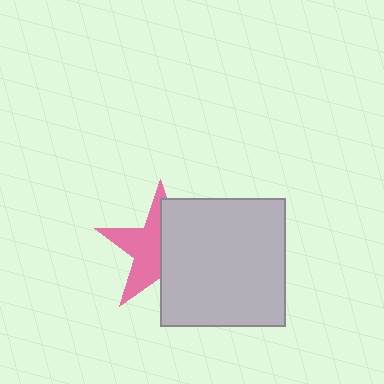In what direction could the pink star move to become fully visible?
The pink star could move left. That would shift it out from behind the light gray rectangle entirely.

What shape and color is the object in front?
The object in front is a light gray rectangle.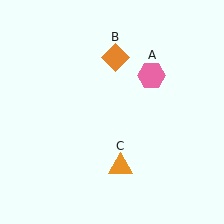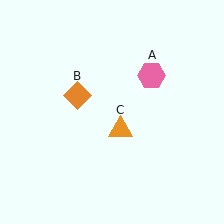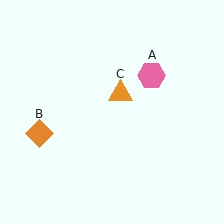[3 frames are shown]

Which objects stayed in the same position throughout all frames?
Pink hexagon (object A) remained stationary.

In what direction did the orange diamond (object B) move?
The orange diamond (object B) moved down and to the left.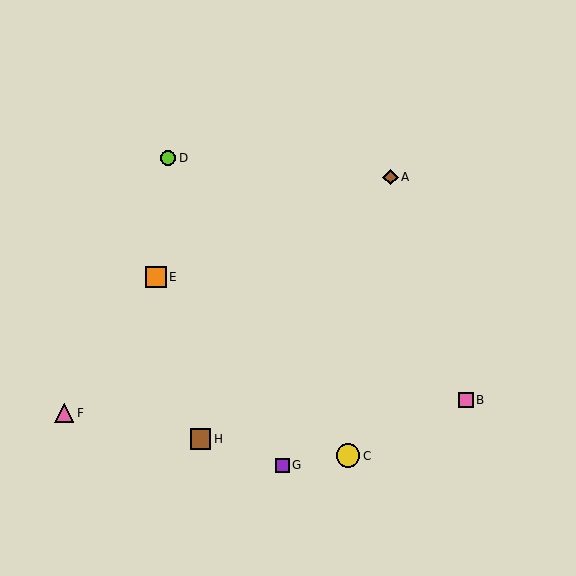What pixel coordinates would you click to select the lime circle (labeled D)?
Click at (168, 158) to select the lime circle D.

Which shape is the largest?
The yellow circle (labeled C) is the largest.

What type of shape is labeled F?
Shape F is a pink triangle.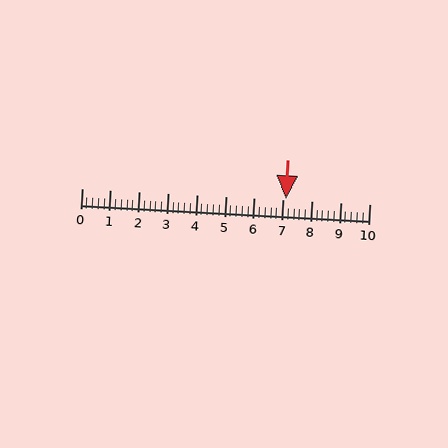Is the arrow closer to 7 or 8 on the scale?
The arrow is closer to 7.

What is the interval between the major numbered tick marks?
The major tick marks are spaced 1 units apart.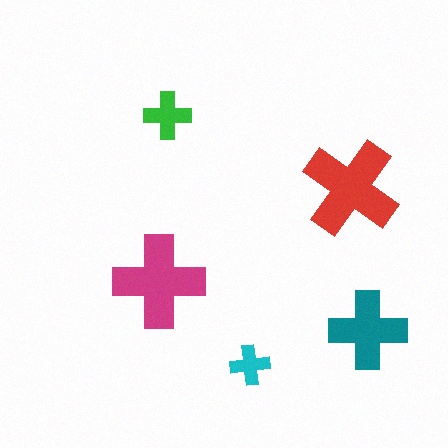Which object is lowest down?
The cyan cross is bottommost.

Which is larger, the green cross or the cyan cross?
The green one.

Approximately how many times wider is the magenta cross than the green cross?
About 2 times wider.